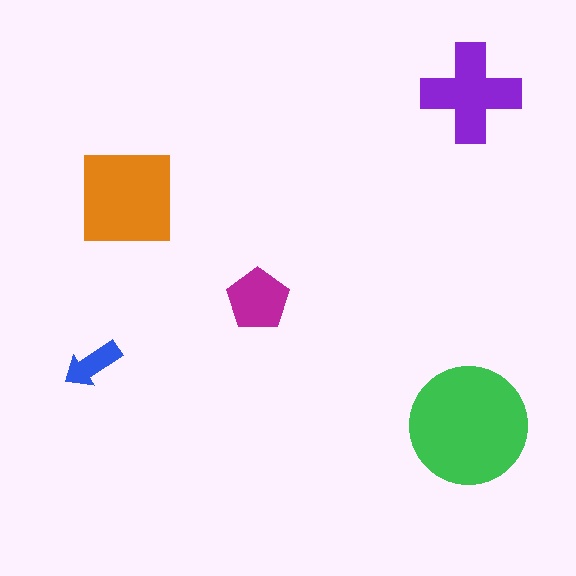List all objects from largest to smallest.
The green circle, the orange square, the purple cross, the magenta pentagon, the blue arrow.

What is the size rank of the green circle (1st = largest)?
1st.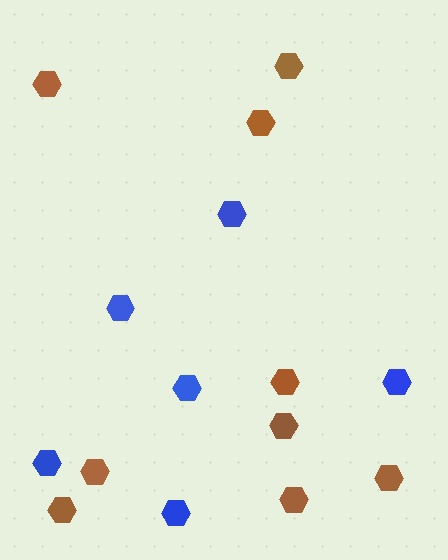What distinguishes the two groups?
There are 2 groups: one group of blue hexagons (6) and one group of brown hexagons (9).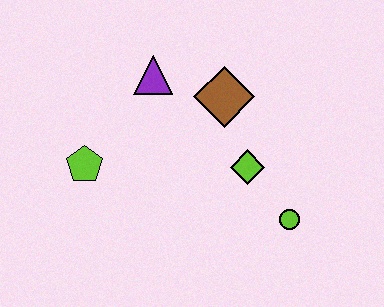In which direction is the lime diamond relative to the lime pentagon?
The lime diamond is to the right of the lime pentagon.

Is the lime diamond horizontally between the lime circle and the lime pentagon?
Yes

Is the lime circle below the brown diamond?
Yes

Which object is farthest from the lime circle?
The lime pentagon is farthest from the lime circle.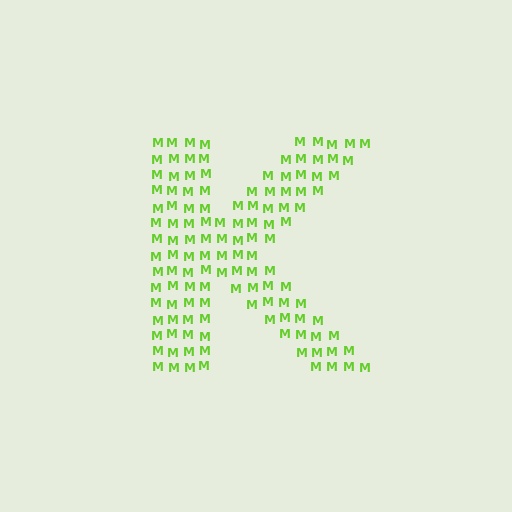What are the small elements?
The small elements are letter M's.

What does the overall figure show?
The overall figure shows the letter K.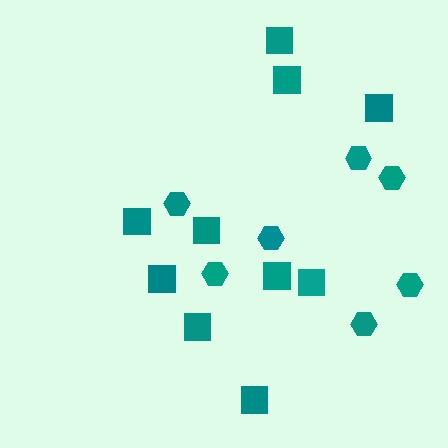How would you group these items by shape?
There are 2 groups: one group of hexagons (7) and one group of squares (10).